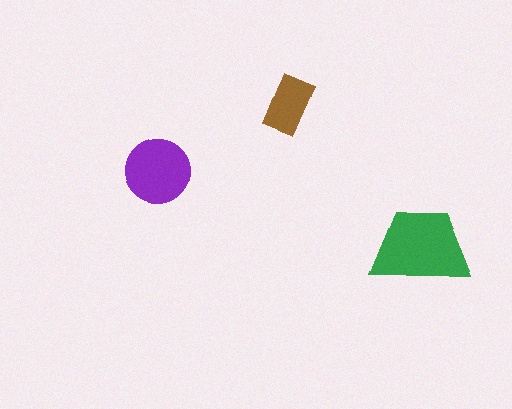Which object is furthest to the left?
The purple circle is leftmost.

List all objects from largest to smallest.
The green trapezoid, the purple circle, the brown rectangle.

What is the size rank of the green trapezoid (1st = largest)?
1st.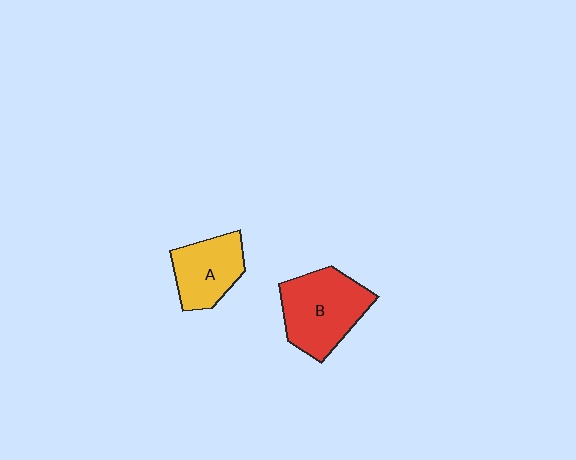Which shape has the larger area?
Shape B (red).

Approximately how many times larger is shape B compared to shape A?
Approximately 1.4 times.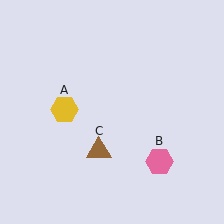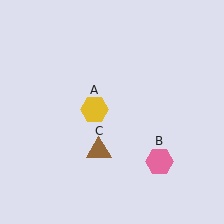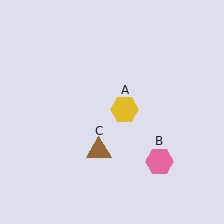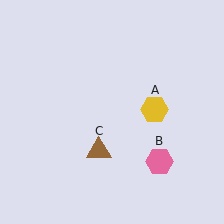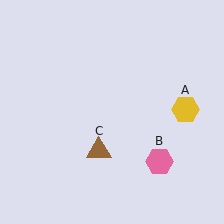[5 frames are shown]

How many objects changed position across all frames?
1 object changed position: yellow hexagon (object A).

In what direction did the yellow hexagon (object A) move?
The yellow hexagon (object A) moved right.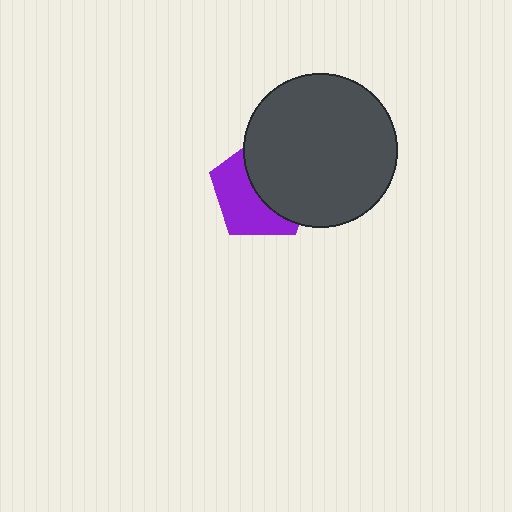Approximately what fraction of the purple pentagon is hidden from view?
Roughly 52% of the purple pentagon is hidden behind the dark gray circle.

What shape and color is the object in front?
The object in front is a dark gray circle.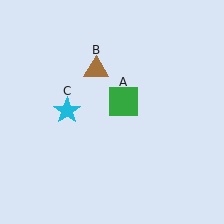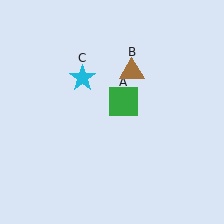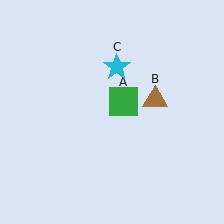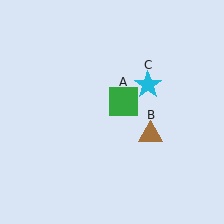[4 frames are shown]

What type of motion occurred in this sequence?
The brown triangle (object B), cyan star (object C) rotated clockwise around the center of the scene.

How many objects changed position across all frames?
2 objects changed position: brown triangle (object B), cyan star (object C).